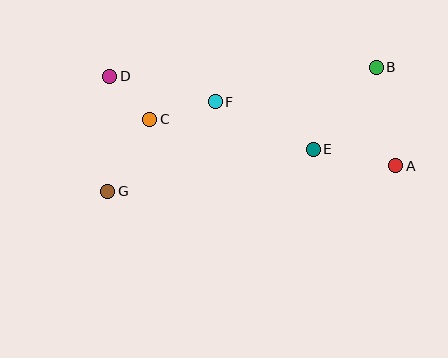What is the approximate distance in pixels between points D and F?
The distance between D and F is approximately 108 pixels.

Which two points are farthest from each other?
Points A and D are farthest from each other.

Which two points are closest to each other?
Points C and D are closest to each other.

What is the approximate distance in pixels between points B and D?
The distance between B and D is approximately 267 pixels.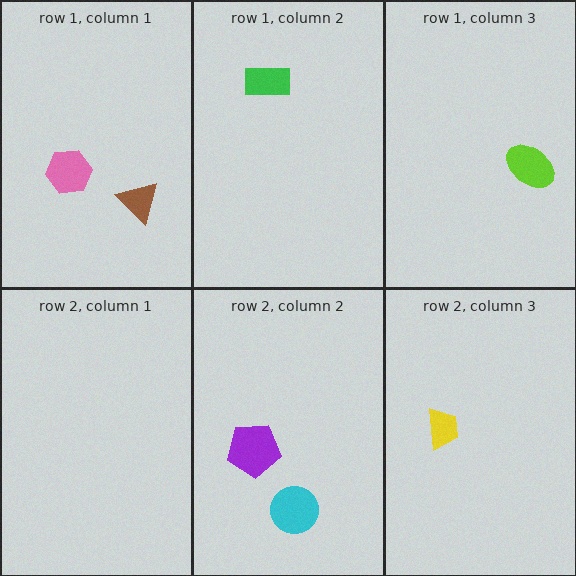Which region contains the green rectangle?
The row 1, column 2 region.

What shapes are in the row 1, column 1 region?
The pink hexagon, the brown triangle.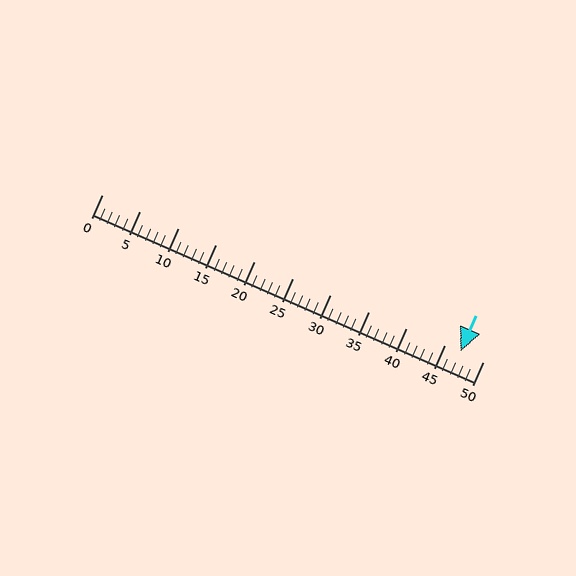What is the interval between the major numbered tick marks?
The major tick marks are spaced 5 units apart.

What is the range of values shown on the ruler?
The ruler shows values from 0 to 50.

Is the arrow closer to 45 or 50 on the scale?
The arrow is closer to 45.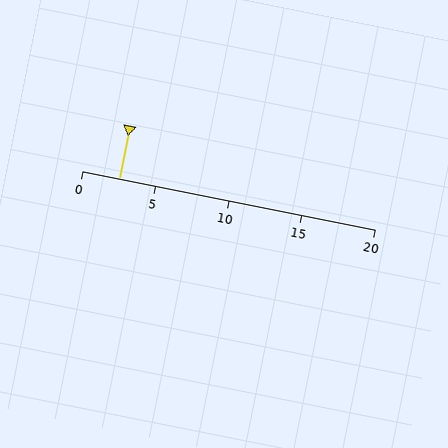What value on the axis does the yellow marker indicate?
The marker indicates approximately 2.5.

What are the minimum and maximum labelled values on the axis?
The axis runs from 0 to 20.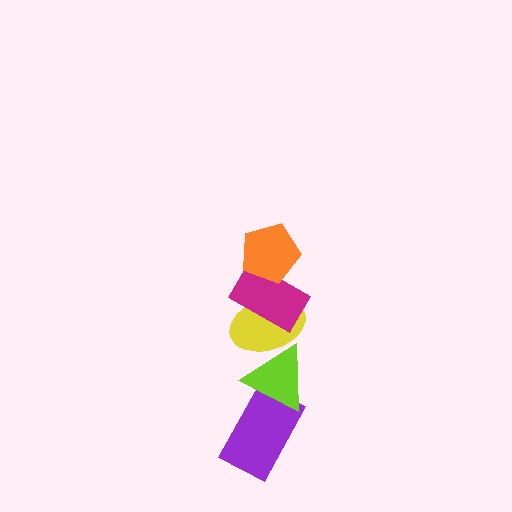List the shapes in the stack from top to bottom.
From top to bottom: the orange pentagon, the magenta rectangle, the yellow ellipse, the lime triangle, the purple rectangle.